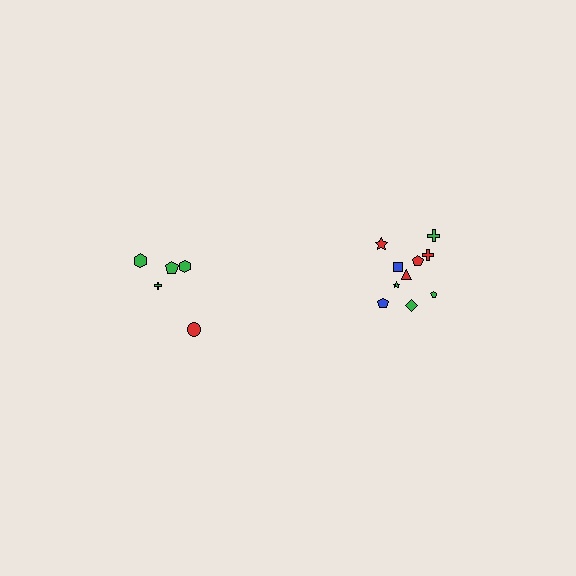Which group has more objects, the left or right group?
The right group.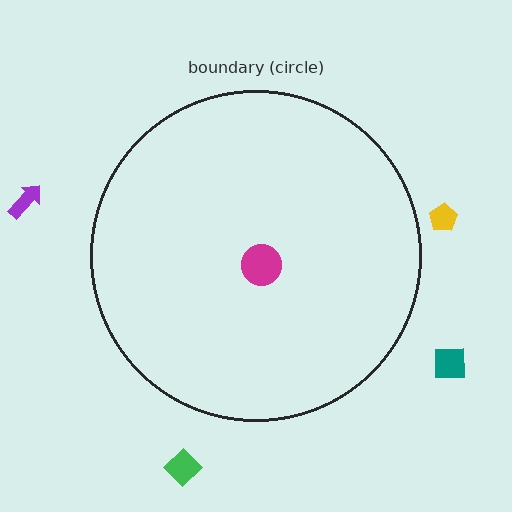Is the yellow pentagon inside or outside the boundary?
Outside.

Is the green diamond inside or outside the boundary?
Outside.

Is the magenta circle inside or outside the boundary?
Inside.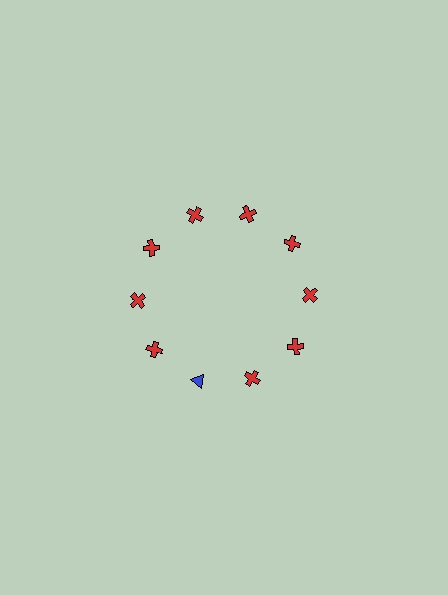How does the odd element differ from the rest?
It differs in both color (blue instead of red) and shape (triangle instead of cross).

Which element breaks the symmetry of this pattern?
The blue triangle at roughly the 7 o'clock position breaks the symmetry. All other shapes are red crosses.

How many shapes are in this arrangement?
There are 10 shapes arranged in a ring pattern.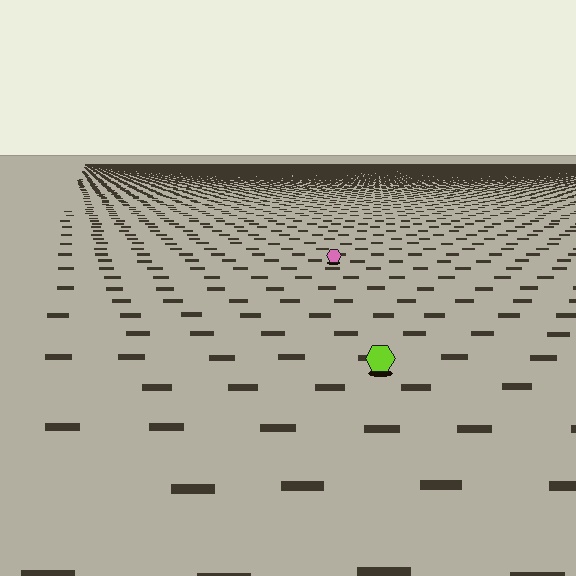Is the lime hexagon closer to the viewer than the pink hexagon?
Yes. The lime hexagon is closer — you can tell from the texture gradient: the ground texture is coarser near it.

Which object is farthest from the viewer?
The pink hexagon is farthest from the viewer. It appears smaller and the ground texture around it is denser.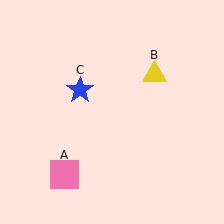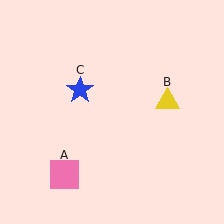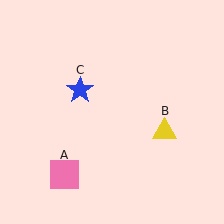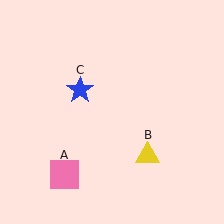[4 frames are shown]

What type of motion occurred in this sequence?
The yellow triangle (object B) rotated clockwise around the center of the scene.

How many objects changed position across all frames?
1 object changed position: yellow triangle (object B).